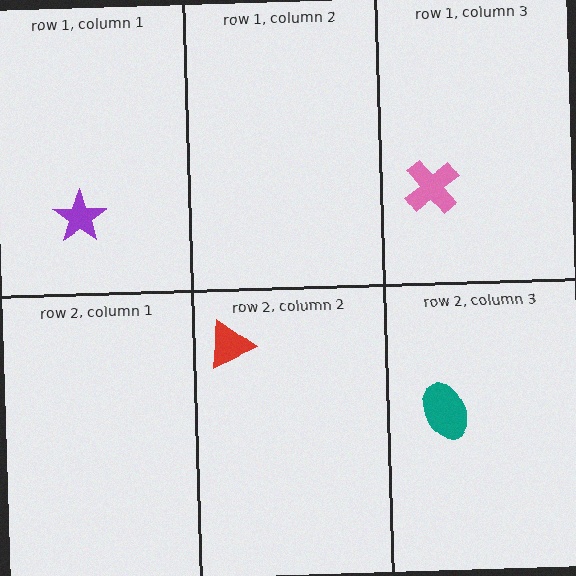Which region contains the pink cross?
The row 1, column 3 region.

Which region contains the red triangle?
The row 2, column 2 region.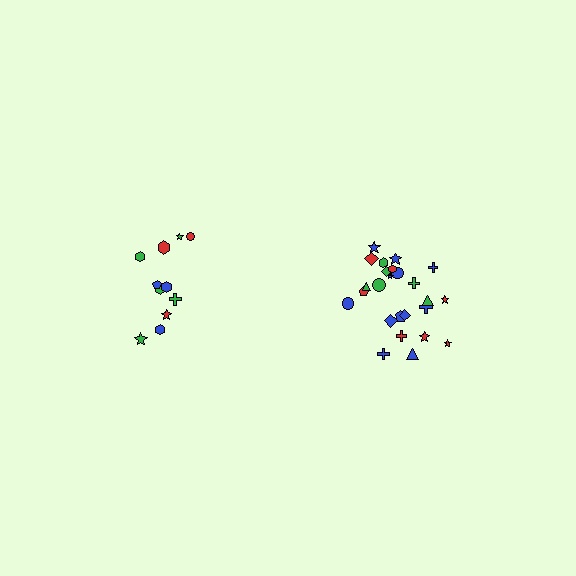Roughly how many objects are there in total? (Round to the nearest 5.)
Roughly 35 objects in total.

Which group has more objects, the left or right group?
The right group.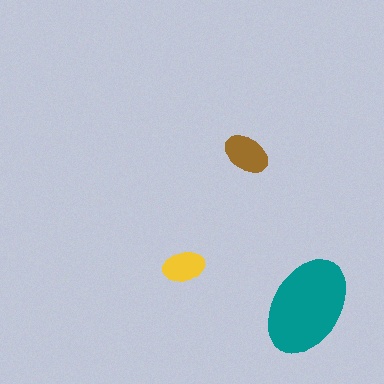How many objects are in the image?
There are 3 objects in the image.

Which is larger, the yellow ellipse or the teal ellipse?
The teal one.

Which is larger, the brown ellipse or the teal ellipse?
The teal one.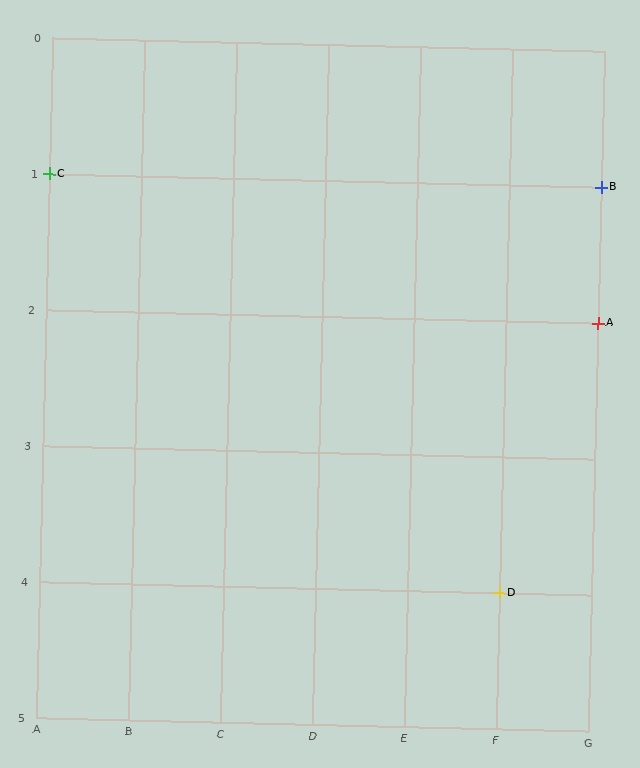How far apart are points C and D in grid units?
Points C and D are 5 columns and 3 rows apart (about 5.8 grid units diagonally).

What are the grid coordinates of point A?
Point A is at grid coordinates (G, 2).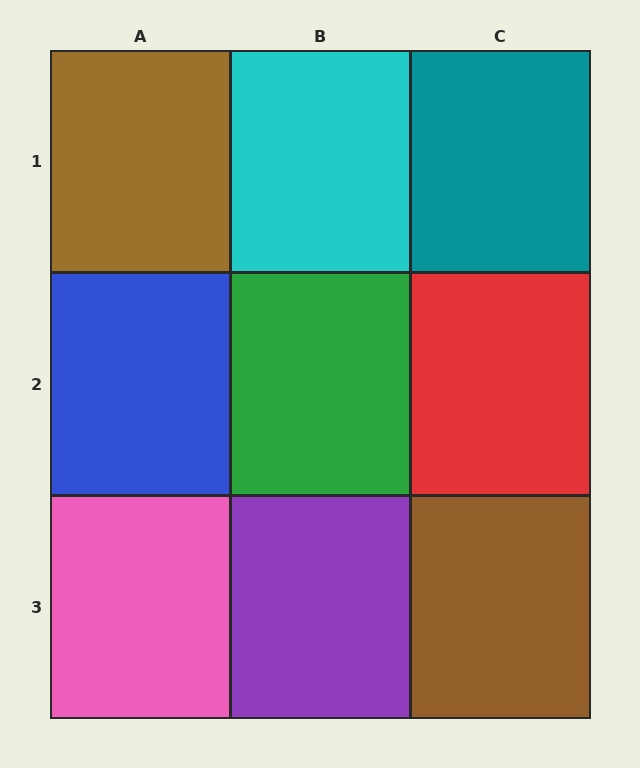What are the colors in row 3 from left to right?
Pink, purple, brown.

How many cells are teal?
1 cell is teal.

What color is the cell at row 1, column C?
Teal.